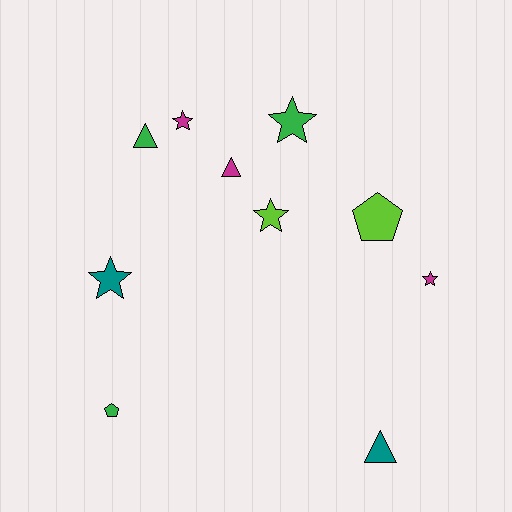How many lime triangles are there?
There are no lime triangles.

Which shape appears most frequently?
Star, with 5 objects.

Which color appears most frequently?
Green, with 3 objects.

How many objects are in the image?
There are 10 objects.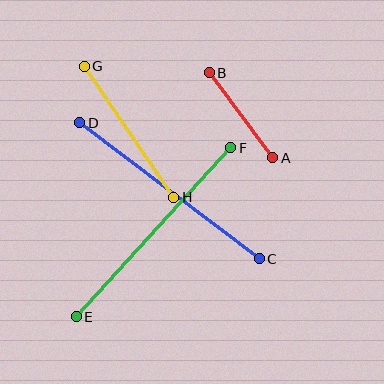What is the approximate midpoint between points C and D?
The midpoint is at approximately (169, 191) pixels.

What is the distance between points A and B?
The distance is approximately 106 pixels.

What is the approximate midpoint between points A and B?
The midpoint is at approximately (241, 115) pixels.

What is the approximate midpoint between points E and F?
The midpoint is at approximately (154, 232) pixels.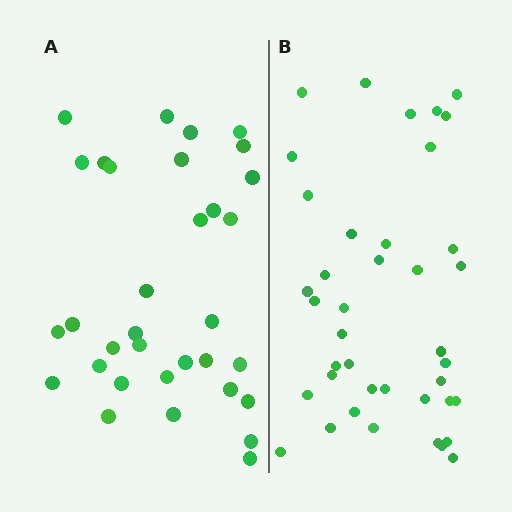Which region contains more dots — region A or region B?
Region B (the right region) has more dots.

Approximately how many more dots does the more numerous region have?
Region B has roughly 8 or so more dots than region A.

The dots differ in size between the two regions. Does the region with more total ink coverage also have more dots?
No. Region A has more total ink coverage because its dots are larger, but region B actually contains more individual dots. Total area can be misleading — the number of items is what matters here.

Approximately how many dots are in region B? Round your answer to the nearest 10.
About 40 dots.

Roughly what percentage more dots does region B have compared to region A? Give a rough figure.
About 20% more.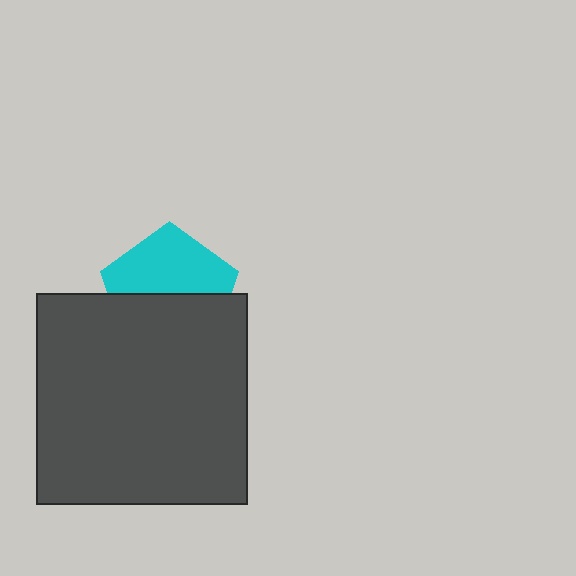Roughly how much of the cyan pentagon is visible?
About half of it is visible (roughly 50%).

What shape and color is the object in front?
The object in front is a dark gray square.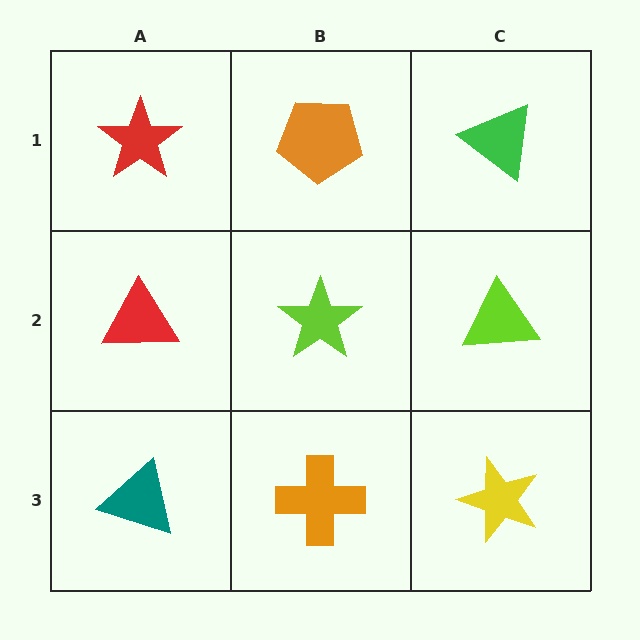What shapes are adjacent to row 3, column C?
A lime triangle (row 2, column C), an orange cross (row 3, column B).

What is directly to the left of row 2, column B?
A red triangle.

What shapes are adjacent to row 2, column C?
A green triangle (row 1, column C), a yellow star (row 3, column C), a lime star (row 2, column B).